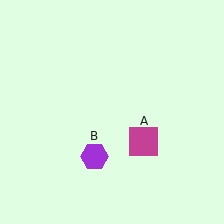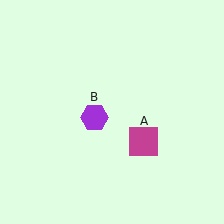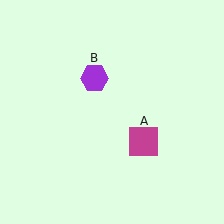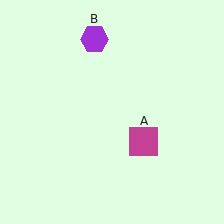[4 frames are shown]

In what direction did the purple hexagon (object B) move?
The purple hexagon (object B) moved up.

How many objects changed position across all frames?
1 object changed position: purple hexagon (object B).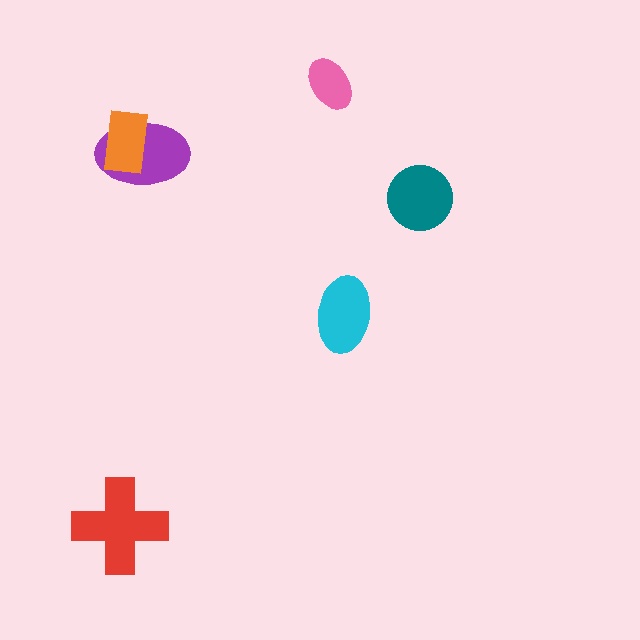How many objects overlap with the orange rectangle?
1 object overlaps with the orange rectangle.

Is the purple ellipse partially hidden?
Yes, it is partially covered by another shape.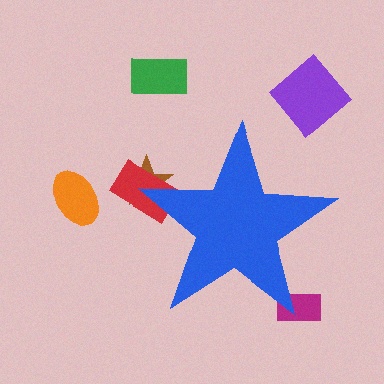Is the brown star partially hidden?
Yes, the brown star is partially hidden behind the blue star.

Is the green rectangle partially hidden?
No, the green rectangle is fully visible.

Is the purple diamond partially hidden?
No, the purple diamond is fully visible.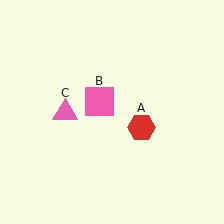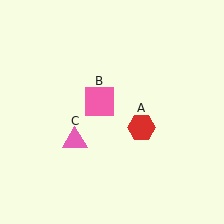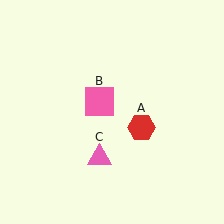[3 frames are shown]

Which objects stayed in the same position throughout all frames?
Red hexagon (object A) and pink square (object B) remained stationary.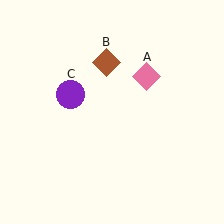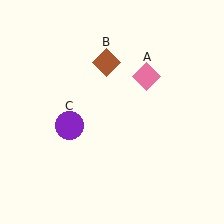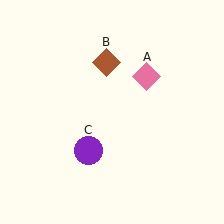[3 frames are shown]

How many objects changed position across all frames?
1 object changed position: purple circle (object C).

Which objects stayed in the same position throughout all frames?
Pink diamond (object A) and brown diamond (object B) remained stationary.